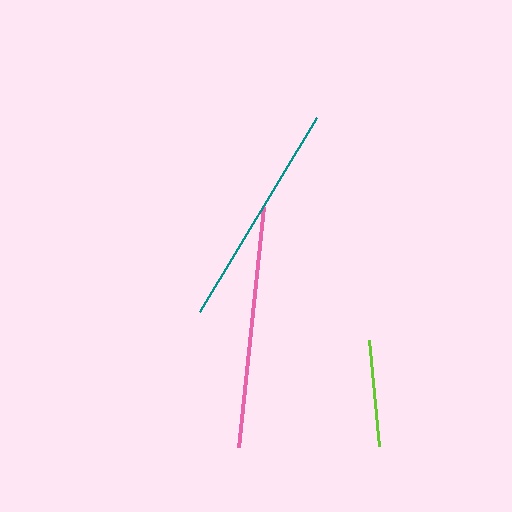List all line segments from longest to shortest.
From longest to shortest: pink, teal, lime.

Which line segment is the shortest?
The lime line is the shortest at approximately 107 pixels.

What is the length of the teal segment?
The teal segment is approximately 226 pixels long.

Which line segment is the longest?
The pink line is the longest at approximately 242 pixels.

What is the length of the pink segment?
The pink segment is approximately 242 pixels long.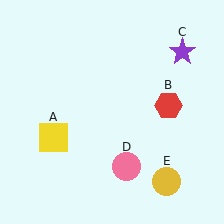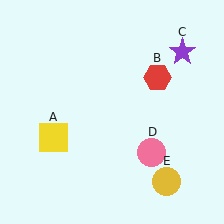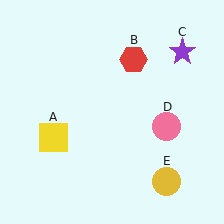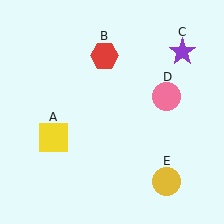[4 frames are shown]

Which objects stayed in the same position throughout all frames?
Yellow square (object A) and purple star (object C) and yellow circle (object E) remained stationary.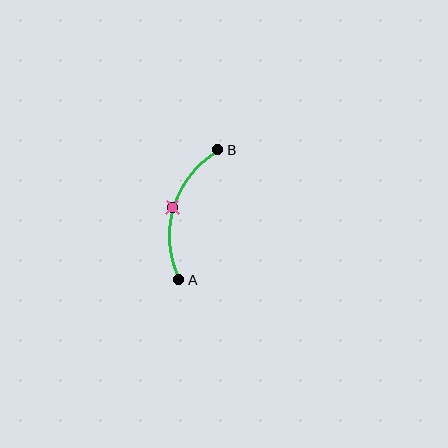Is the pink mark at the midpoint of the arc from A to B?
Yes. The pink mark lies on the arc at equal arc-length from both A and B — it is the arc midpoint.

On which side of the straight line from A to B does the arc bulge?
The arc bulges to the left of the straight line connecting A and B.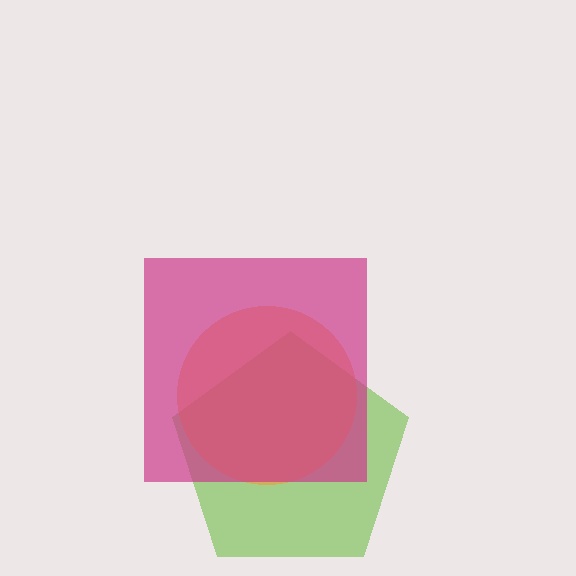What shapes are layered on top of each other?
The layered shapes are: a lime pentagon, an orange circle, a magenta square.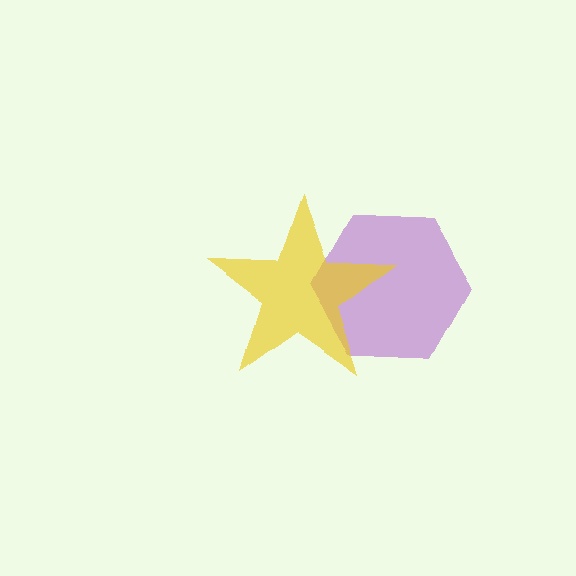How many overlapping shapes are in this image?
There are 2 overlapping shapes in the image.